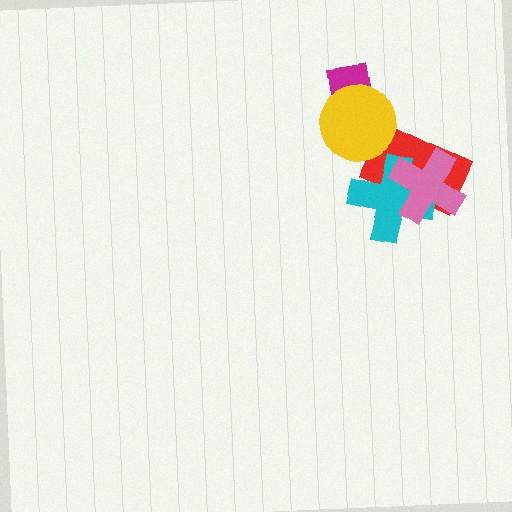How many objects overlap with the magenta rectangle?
1 object overlaps with the magenta rectangle.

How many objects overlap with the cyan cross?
2 objects overlap with the cyan cross.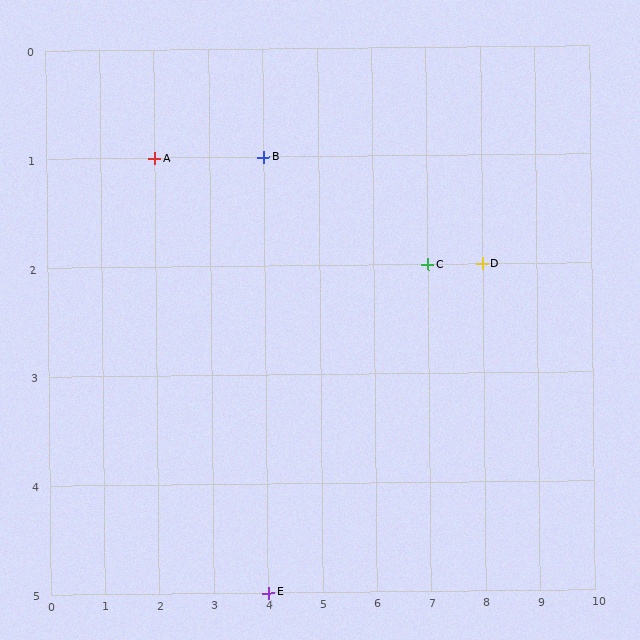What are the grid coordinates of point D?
Point D is at grid coordinates (8, 2).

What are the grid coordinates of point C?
Point C is at grid coordinates (7, 2).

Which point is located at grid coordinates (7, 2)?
Point C is at (7, 2).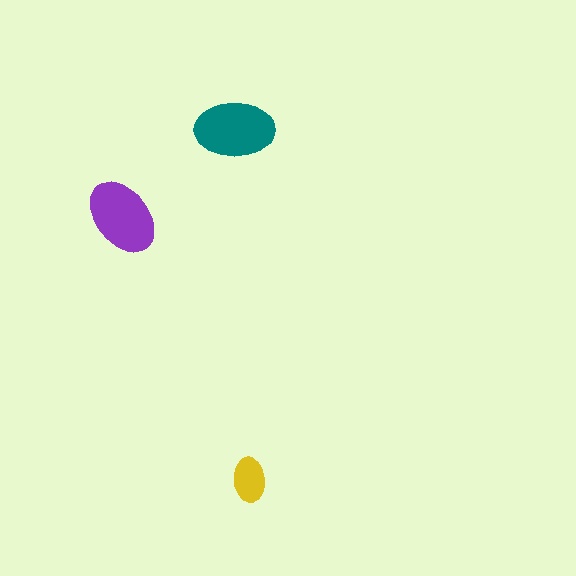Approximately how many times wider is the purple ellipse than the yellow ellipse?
About 1.5 times wider.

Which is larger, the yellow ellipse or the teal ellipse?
The teal one.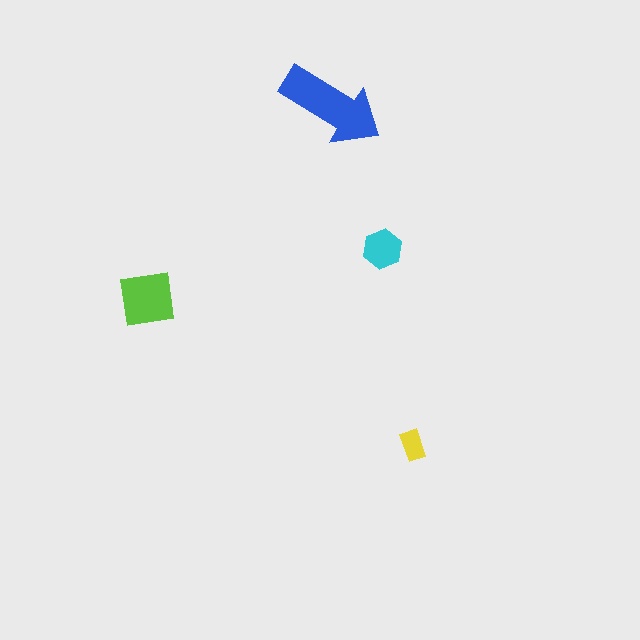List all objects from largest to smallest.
The blue arrow, the lime square, the cyan hexagon, the yellow rectangle.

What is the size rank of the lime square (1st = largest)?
2nd.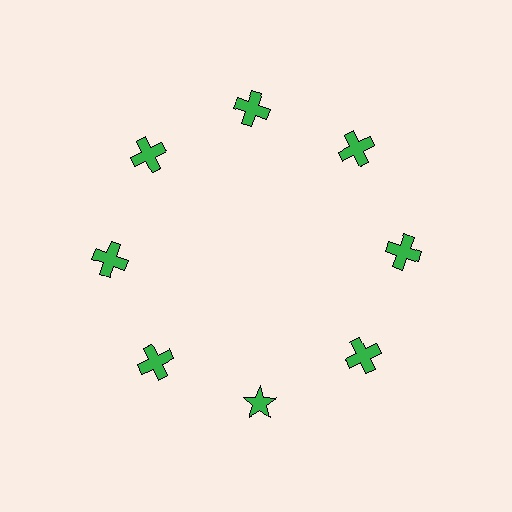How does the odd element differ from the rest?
It has a different shape: star instead of cross.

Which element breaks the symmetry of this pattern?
The green star at roughly the 6 o'clock position breaks the symmetry. All other shapes are green crosses.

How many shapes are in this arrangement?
There are 8 shapes arranged in a ring pattern.